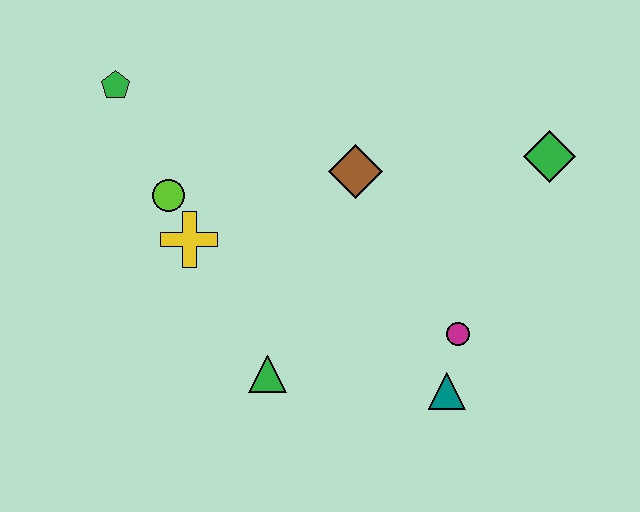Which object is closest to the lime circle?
The yellow cross is closest to the lime circle.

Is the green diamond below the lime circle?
No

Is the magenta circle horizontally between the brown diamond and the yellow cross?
No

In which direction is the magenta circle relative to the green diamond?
The magenta circle is below the green diamond.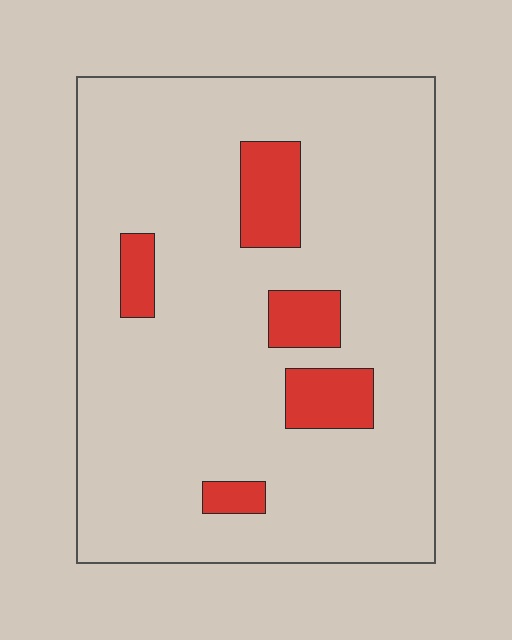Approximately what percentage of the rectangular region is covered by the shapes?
Approximately 10%.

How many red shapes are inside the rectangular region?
5.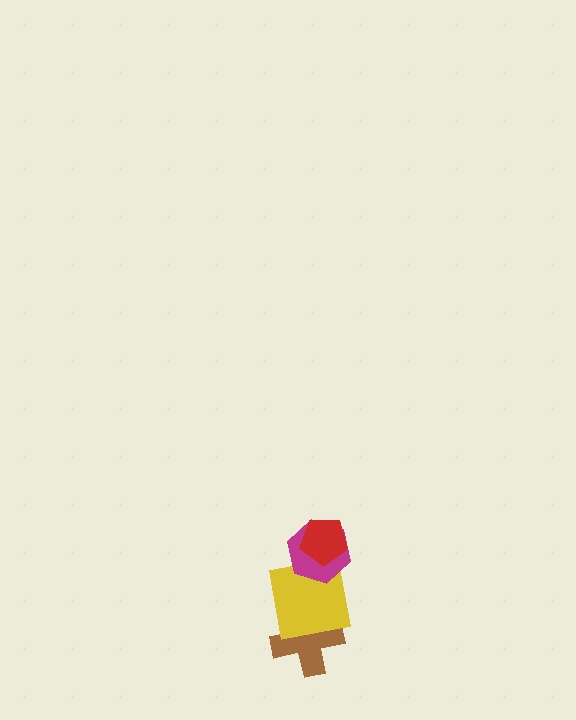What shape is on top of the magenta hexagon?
The red pentagon is on top of the magenta hexagon.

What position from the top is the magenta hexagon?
The magenta hexagon is 2nd from the top.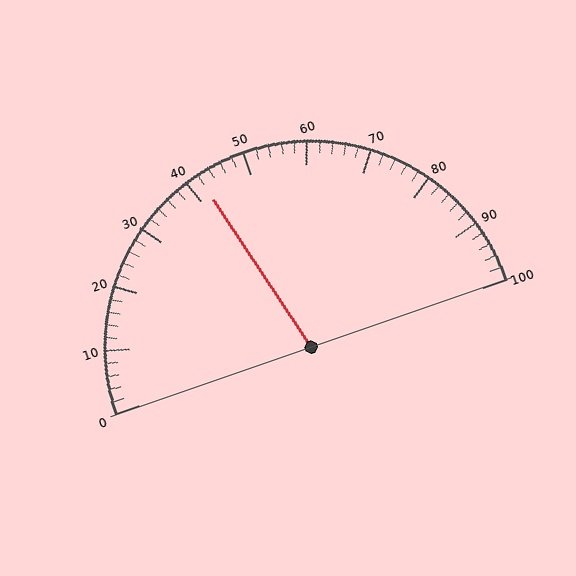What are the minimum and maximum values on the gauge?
The gauge ranges from 0 to 100.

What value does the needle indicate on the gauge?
The needle indicates approximately 42.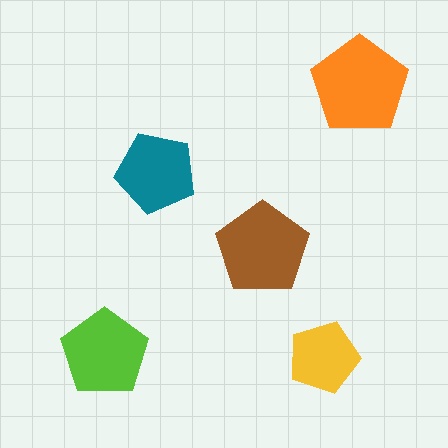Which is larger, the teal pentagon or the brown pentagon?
The brown one.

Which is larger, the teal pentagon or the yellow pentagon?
The teal one.